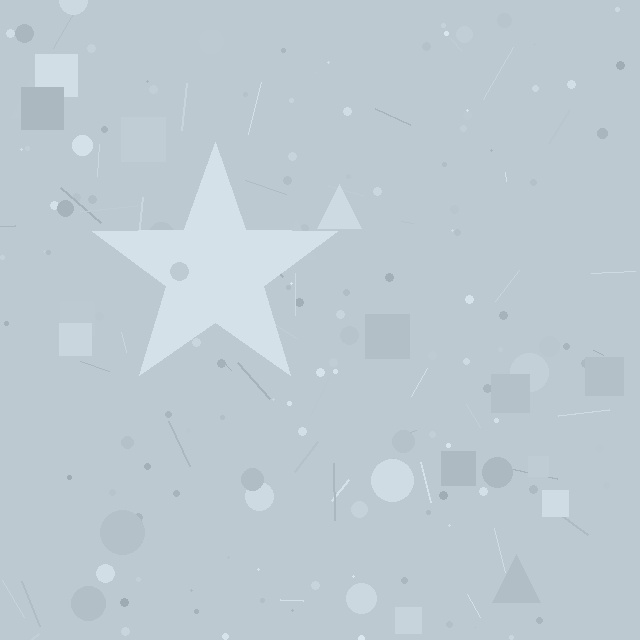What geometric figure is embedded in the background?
A star is embedded in the background.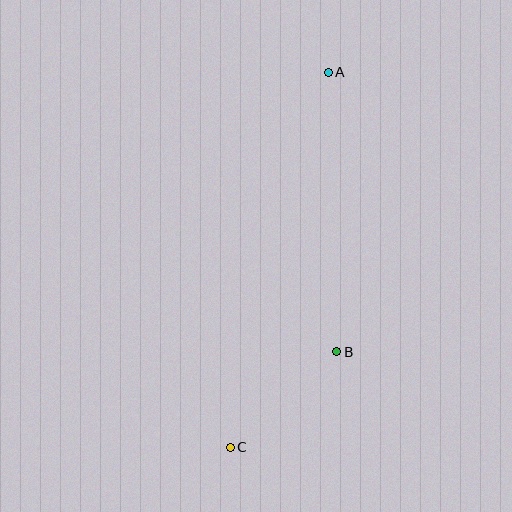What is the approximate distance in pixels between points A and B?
The distance between A and B is approximately 280 pixels.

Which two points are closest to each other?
Points B and C are closest to each other.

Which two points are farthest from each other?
Points A and C are farthest from each other.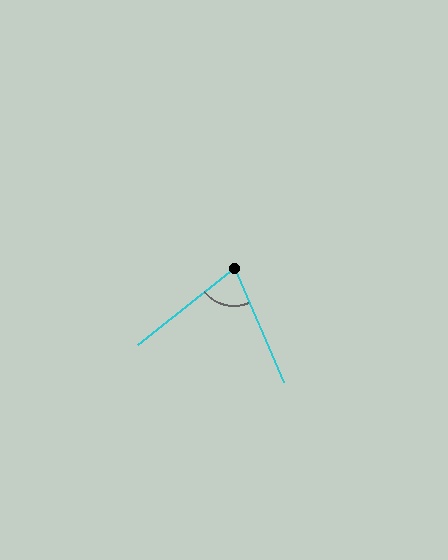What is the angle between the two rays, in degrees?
Approximately 74 degrees.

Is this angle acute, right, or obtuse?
It is acute.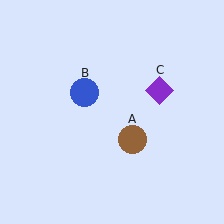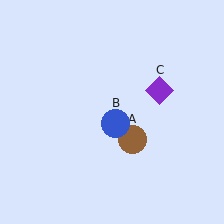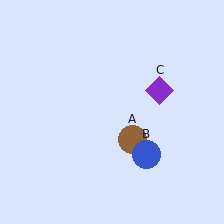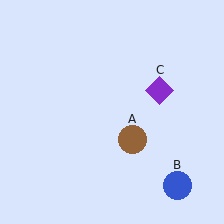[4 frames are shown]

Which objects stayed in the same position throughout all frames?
Brown circle (object A) and purple diamond (object C) remained stationary.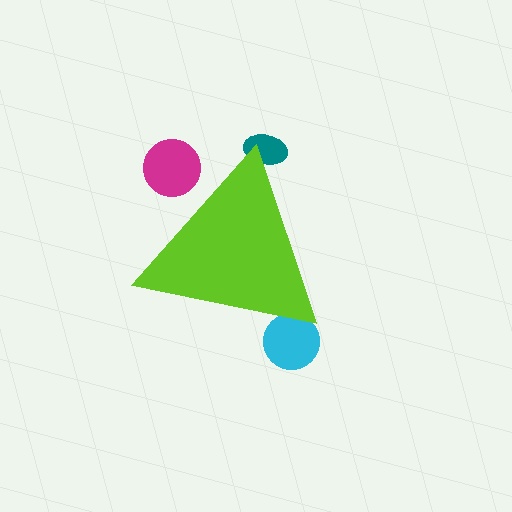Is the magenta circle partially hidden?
Yes, the magenta circle is partially hidden behind the lime triangle.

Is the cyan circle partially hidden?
Yes, the cyan circle is partially hidden behind the lime triangle.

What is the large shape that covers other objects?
A lime triangle.